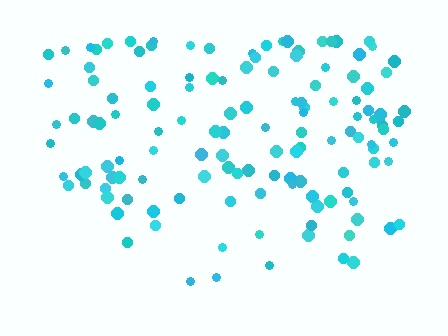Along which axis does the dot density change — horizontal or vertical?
Vertical.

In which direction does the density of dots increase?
From bottom to top, with the top side densest.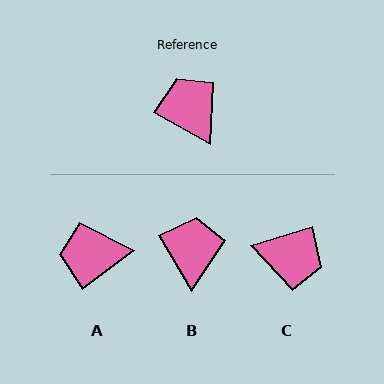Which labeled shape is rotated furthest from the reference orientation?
C, about 134 degrees away.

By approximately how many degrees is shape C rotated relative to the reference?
Approximately 134 degrees clockwise.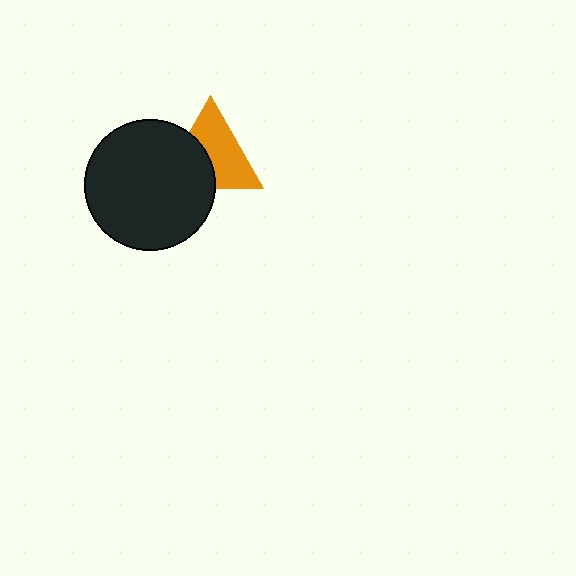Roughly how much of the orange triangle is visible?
About half of it is visible (roughly 60%).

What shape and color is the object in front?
The object in front is a black circle.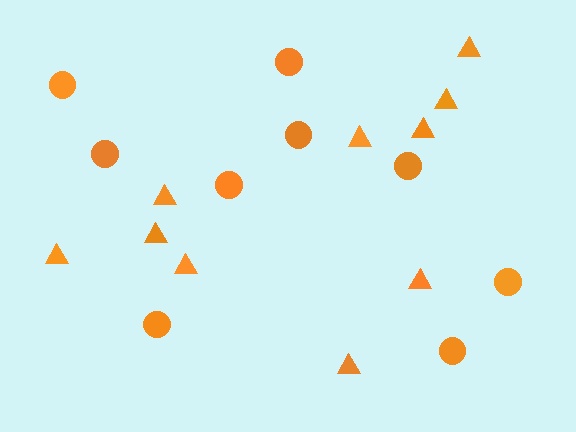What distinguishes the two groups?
There are 2 groups: one group of triangles (10) and one group of circles (9).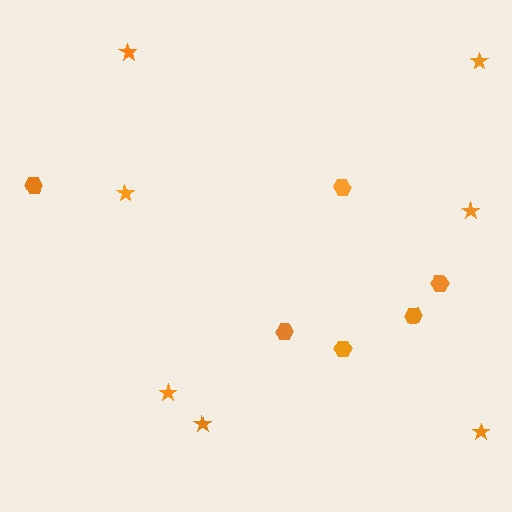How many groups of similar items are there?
There are 2 groups: one group of stars (7) and one group of hexagons (6).